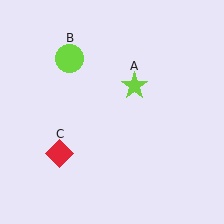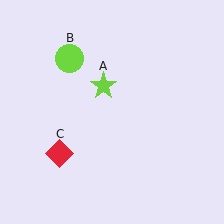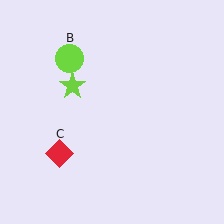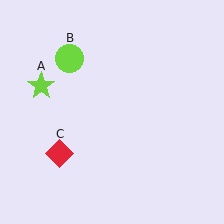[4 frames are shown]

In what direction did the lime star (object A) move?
The lime star (object A) moved left.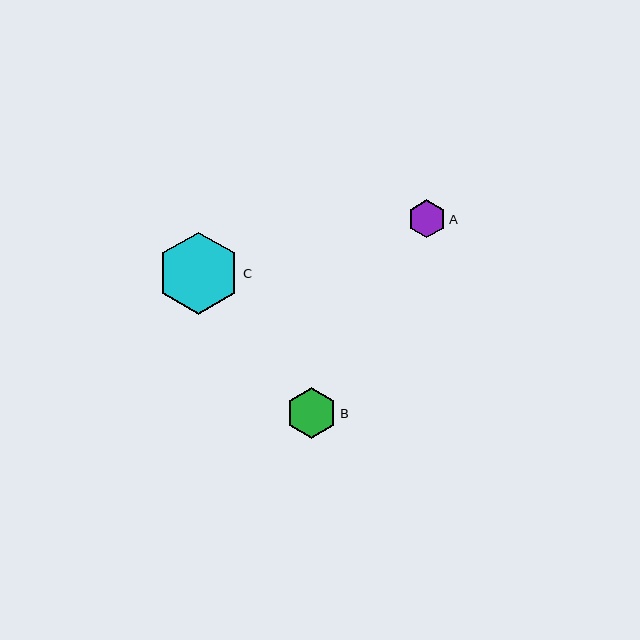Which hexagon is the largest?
Hexagon C is the largest with a size of approximately 82 pixels.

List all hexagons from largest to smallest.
From largest to smallest: C, B, A.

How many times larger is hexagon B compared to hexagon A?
Hexagon B is approximately 1.3 times the size of hexagon A.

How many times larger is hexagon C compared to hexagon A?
Hexagon C is approximately 2.2 times the size of hexagon A.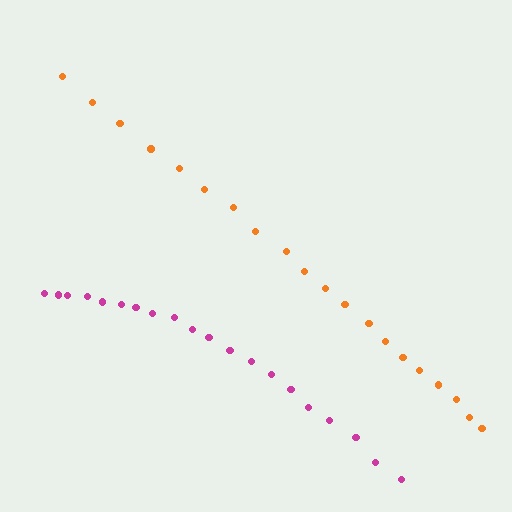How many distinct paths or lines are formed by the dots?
There are 2 distinct paths.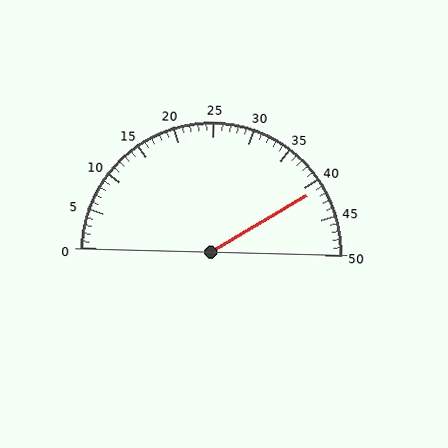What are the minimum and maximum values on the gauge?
The gauge ranges from 0 to 50.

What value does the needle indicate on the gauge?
The needle indicates approximately 41.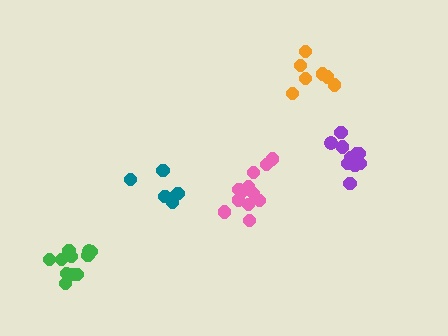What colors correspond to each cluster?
The clusters are colored: pink, purple, teal, green, orange.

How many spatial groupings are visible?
There are 5 spatial groupings.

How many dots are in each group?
Group 1: 12 dots, Group 2: 11 dots, Group 3: 6 dots, Group 4: 11 dots, Group 5: 7 dots (47 total).